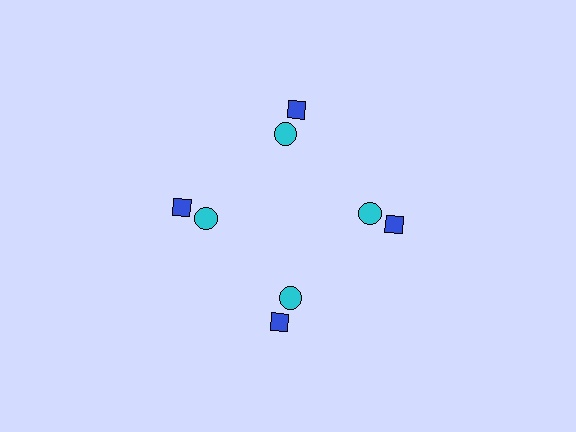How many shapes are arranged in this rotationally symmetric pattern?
There are 8 shapes, arranged in 4 groups of 2.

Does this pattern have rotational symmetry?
Yes, this pattern has 4-fold rotational symmetry. It looks the same after rotating 90 degrees around the center.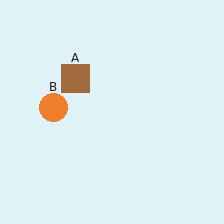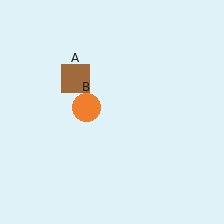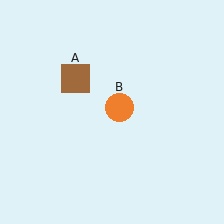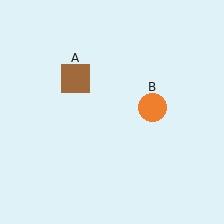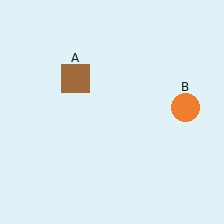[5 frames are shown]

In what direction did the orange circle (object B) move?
The orange circle (object B) moved right.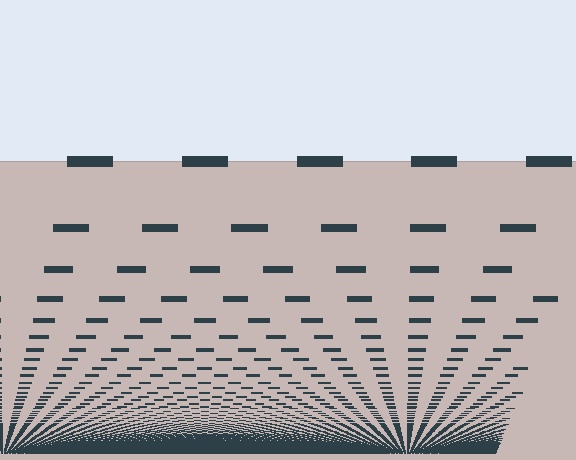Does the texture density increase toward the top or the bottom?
Density increases toward the bottom.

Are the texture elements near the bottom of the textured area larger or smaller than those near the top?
Smaller. The gradient is inverted — elements near the bottom are smaller and denser.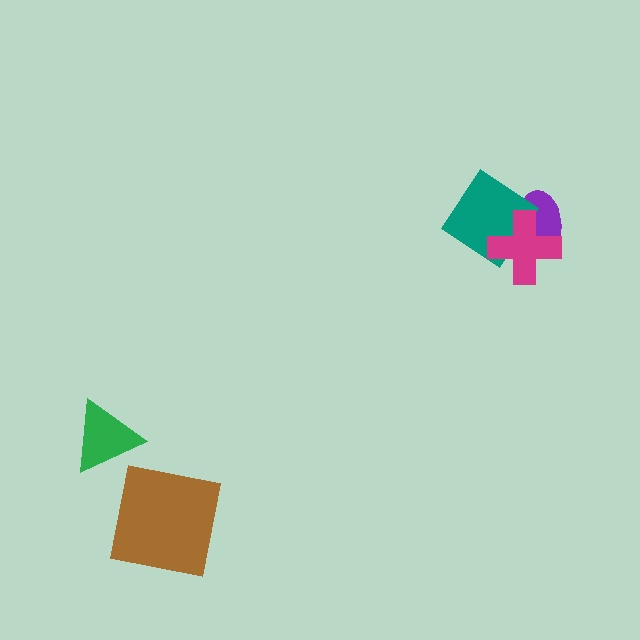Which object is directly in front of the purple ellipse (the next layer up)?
The teal diamond is directly in front of the purple ellipse.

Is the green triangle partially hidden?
No, no other shape covers it.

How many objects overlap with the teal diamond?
2 objects overlap with the teal diamond.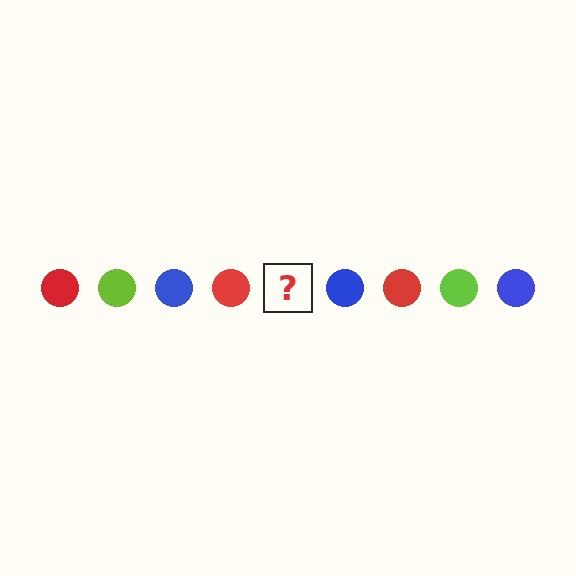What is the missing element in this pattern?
The missing element is a lime circle.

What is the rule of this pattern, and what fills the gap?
The rule is that the pattern cycles through red, lime, blue circles. The gap should be filled with a lime circle.